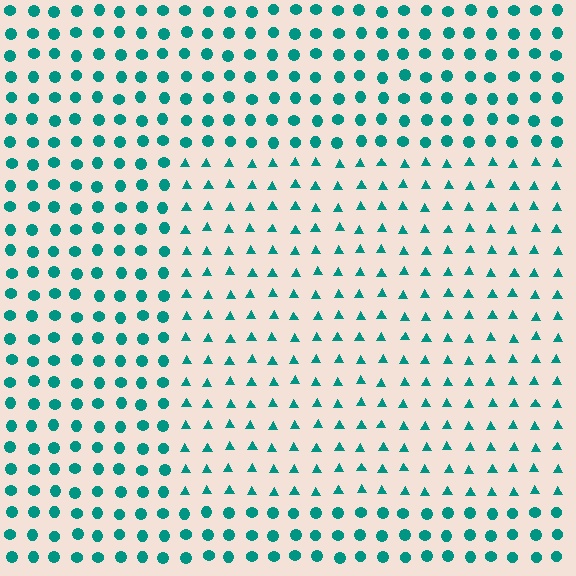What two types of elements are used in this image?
The image uses triangles inside the rectangle region and circles outside it.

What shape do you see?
I see a rectangle.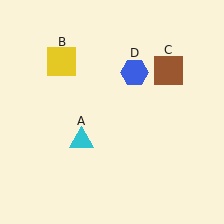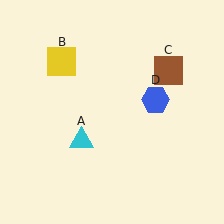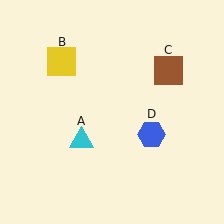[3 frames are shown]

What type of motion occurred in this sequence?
The blue hexagon (object D) rotated clockwise around the center of the scene.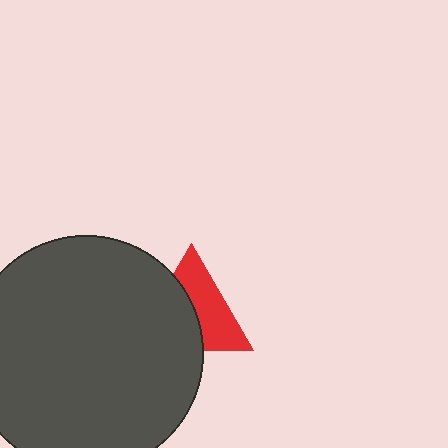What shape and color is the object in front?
The object in front is a dark gray circle.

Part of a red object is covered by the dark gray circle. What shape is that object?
It is a triangle.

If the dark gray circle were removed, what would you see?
You would see the complete red triangle.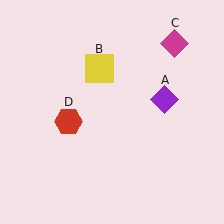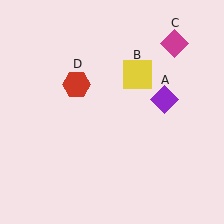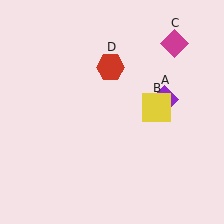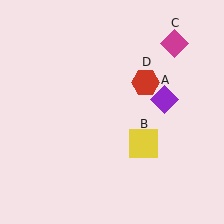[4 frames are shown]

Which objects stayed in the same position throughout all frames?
Purple diamond (object A) and magenta diamond (object C) remained stationary.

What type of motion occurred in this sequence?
The yellow square (object B), red hexagon (object D) rotated clockwise around the center of the scene.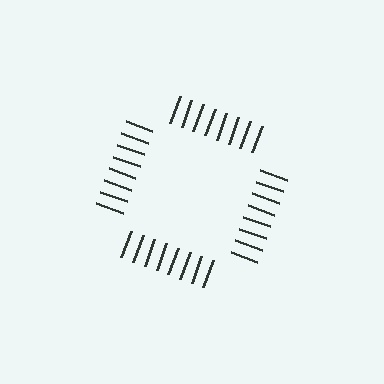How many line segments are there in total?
32 — 8 along each of the 4 edges.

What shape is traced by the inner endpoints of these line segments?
An illusory square — the line segments terminate on its edges but no continuous stroke is drawn.